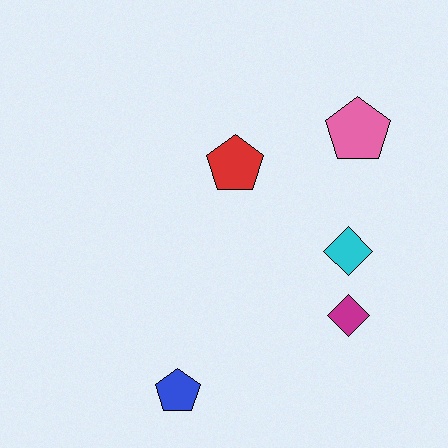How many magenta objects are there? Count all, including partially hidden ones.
There is 1 magenta object.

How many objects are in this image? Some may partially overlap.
There are 5 objects.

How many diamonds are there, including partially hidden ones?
There are 2 diamonds.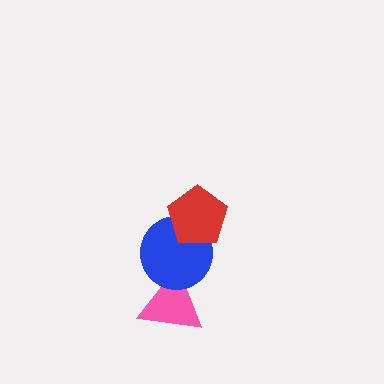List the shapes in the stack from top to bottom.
From top to bottom: the red pentagon, the blue circle, the pink triangle.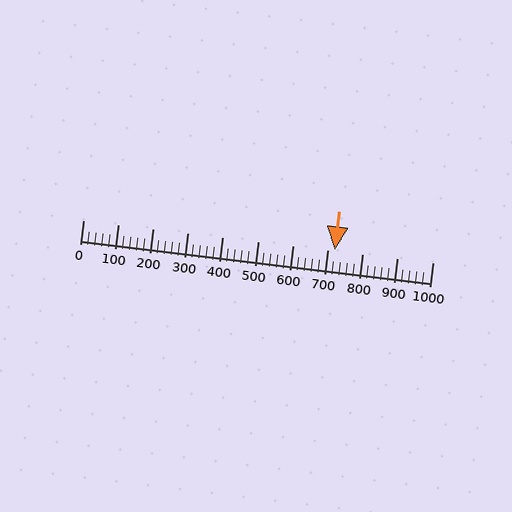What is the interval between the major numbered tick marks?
The major tick marks are spaced 100 units apart.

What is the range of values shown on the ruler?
The ruler shows values from 0 to 1000.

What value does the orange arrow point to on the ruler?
The orange arrow points to approximately 720.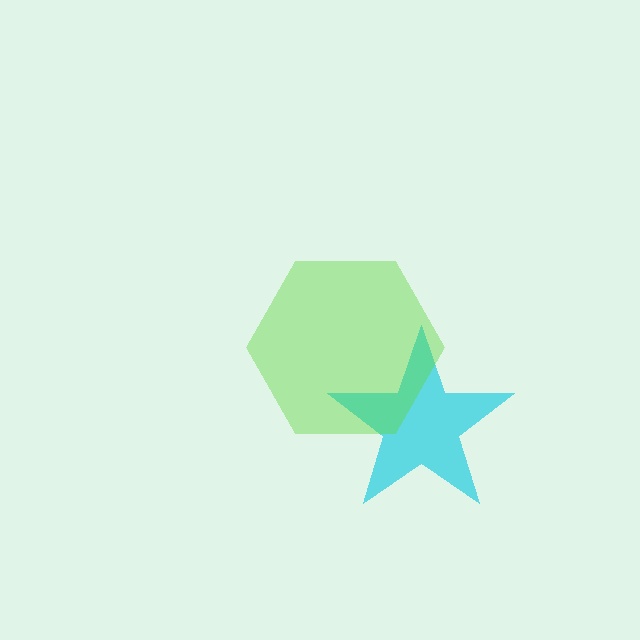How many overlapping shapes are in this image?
There are 2 overlapping shapes in the image.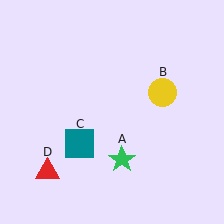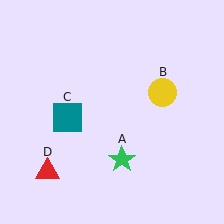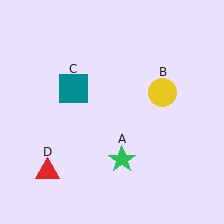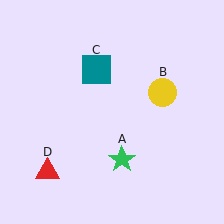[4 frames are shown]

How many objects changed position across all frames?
1 object changed position: teal square (object C).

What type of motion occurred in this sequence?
The teal square (object C) rotated clockwise around the center of the scene.